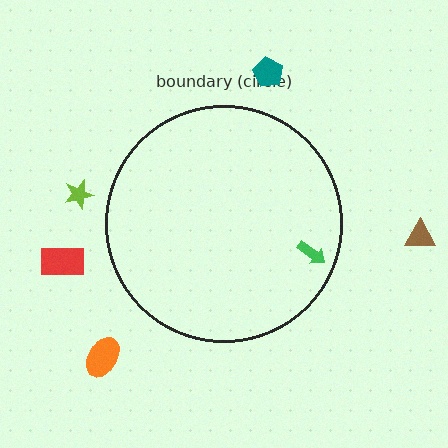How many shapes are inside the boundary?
1 inside, 5 outside.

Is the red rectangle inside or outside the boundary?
Outside.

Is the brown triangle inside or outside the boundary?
Outside.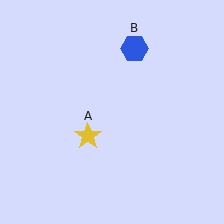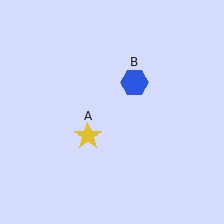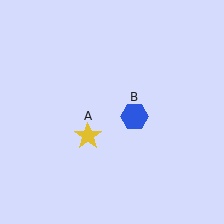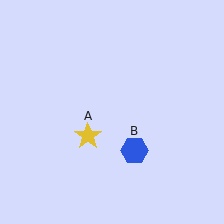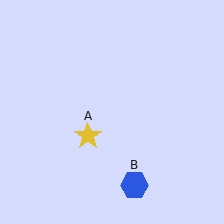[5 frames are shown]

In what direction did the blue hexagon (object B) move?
The blue hexagon (object B) moved down.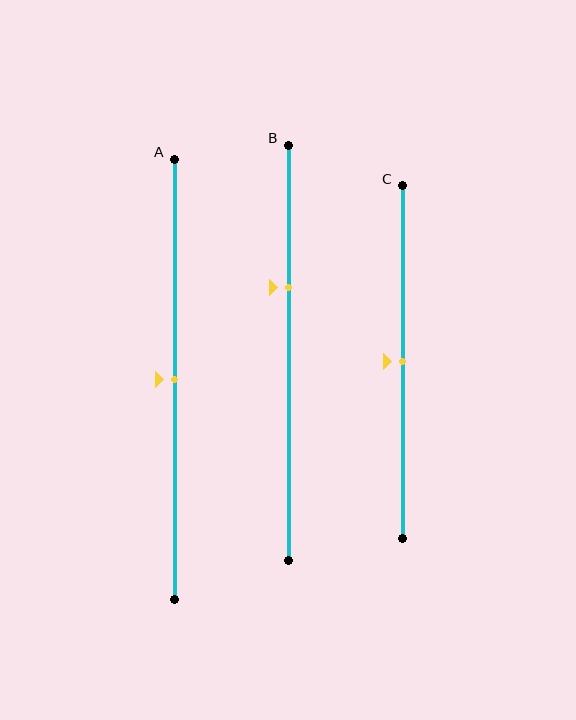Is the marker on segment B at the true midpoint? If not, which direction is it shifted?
No, the marker on segment B is shifted upward by about 16% of the segment length.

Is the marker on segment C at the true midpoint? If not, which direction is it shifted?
Yes, the marker on segment C is at the true midpoint.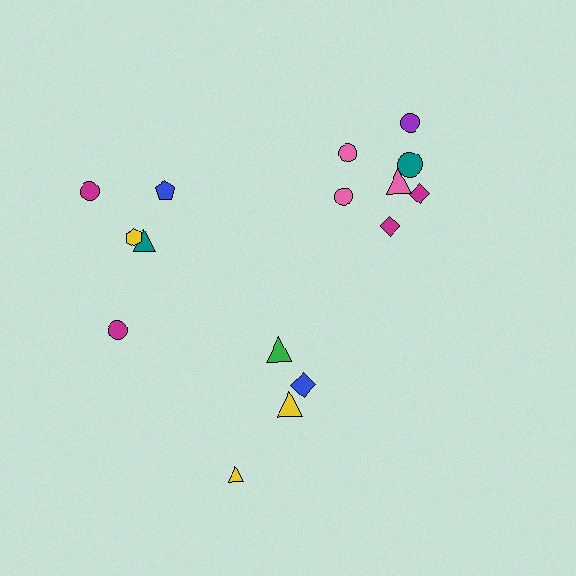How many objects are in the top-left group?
There are 5 objects.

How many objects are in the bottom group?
There are 4 objects.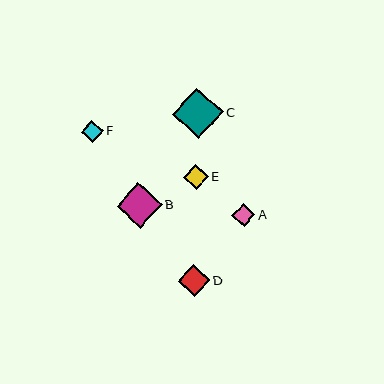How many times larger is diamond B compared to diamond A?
Diamond B is approximately 2.0 times the size of diamond A.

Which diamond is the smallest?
Diamond F is the smallest with a size of approximately 21 pixels.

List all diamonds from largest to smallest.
From largest to smallest: C, B, D, E, A, F.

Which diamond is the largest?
Diamond C is the largest with a size of approximately 50 pixels.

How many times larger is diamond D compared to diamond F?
Diamond D is approximately 1.5 times the size of diamond F.